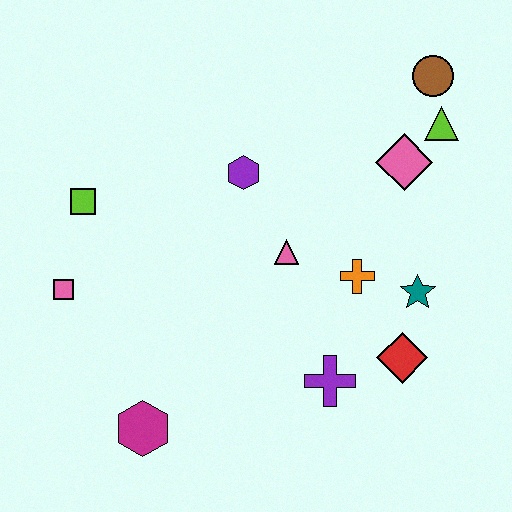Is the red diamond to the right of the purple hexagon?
Yes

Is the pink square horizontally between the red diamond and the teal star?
No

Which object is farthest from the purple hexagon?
The magenta hexagon is farthest from the purple hexagon.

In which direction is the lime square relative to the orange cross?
The lime square is to the left of the orange cross.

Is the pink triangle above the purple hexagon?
No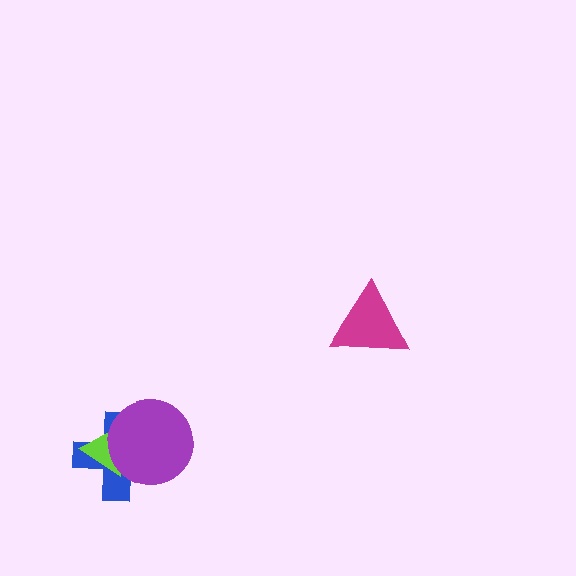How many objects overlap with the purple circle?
2 objects overlap with the purple circle.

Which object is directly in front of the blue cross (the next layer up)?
The lime triangle is directly in front of the blue cross.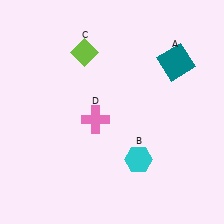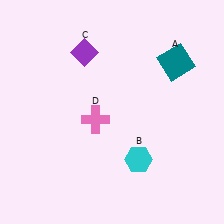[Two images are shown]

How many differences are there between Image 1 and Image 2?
There is 1 difference between the two images.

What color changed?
The diamond (C) changed from lime in Image 1 to purple in Image 2.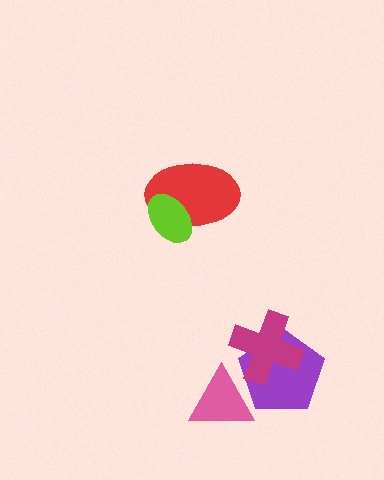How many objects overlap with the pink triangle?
1 object overlaps with the pink triangle.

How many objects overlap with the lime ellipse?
1 object overlaps with the lime ellipse.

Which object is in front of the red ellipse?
The lime ellipse is in front of the red ellipse.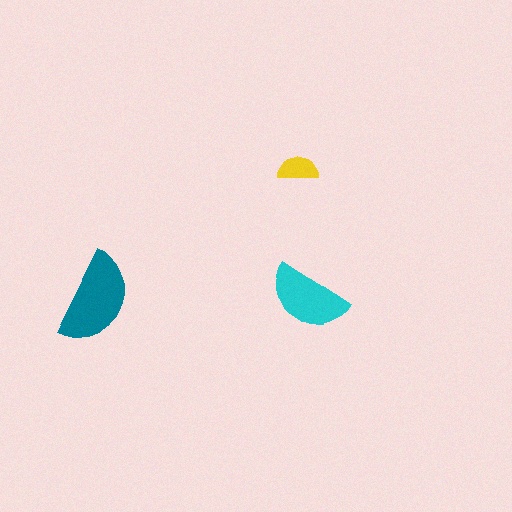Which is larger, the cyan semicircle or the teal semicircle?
The teal one.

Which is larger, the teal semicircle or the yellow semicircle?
The teal one.